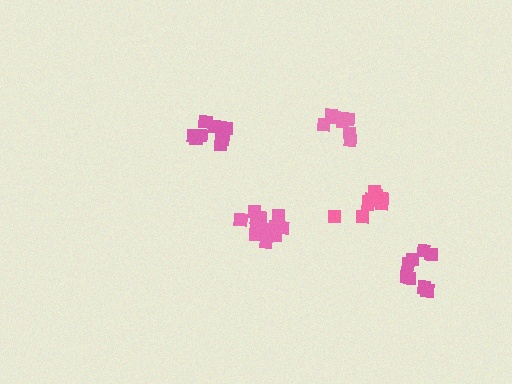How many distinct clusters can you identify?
There are 5 distinct clusters.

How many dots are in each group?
Group 1: 10 dots, Group 2: 12 dots, Group 3: 8 dots, Group 4: 7 dots, Group 5: 9 dots (46 total).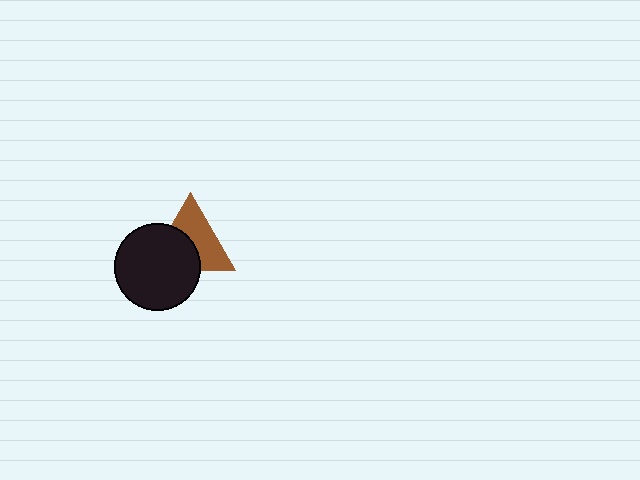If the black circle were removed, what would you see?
You would see the complete brown triangle.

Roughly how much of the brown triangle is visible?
About half of it is visible (roughly 55%).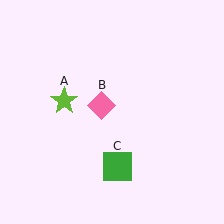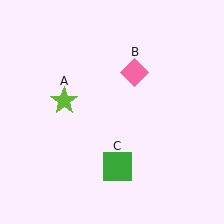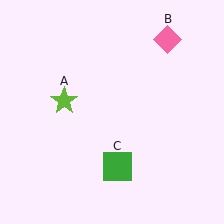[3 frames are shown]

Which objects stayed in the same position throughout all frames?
Lime star (object A) and green square (object C) remained stationary.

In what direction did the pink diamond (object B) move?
The pink diamond (object B) moved up and to the right.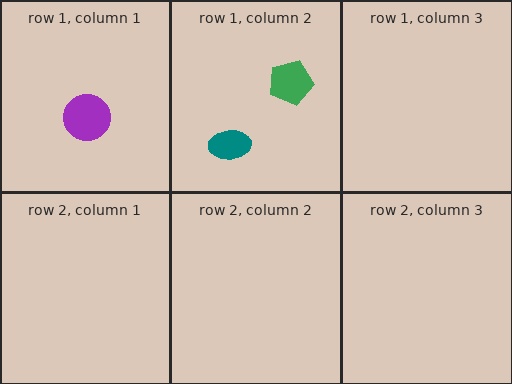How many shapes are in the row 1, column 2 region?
2.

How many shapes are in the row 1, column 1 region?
1.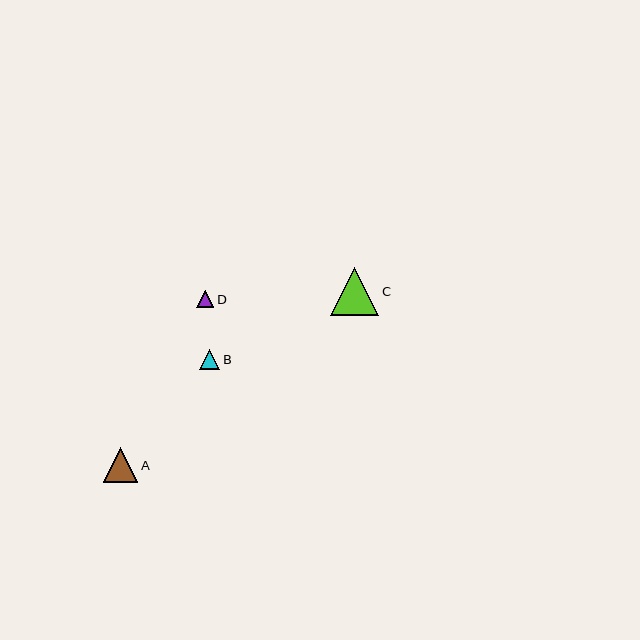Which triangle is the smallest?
Triangle D is the smallest with a size of approximately 17 pixels.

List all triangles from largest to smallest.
From largest to smallest: C, A, B, D.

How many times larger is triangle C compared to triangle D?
Triangle C is approximately 2.9 times the size of triangle D.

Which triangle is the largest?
Triangle C is the largest with a size of approximately 48 pixels.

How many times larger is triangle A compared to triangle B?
Triangle A is approximately 1.7 times the size of triangle B.